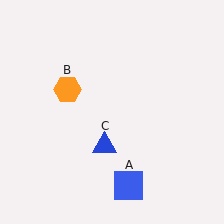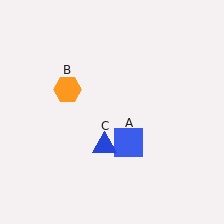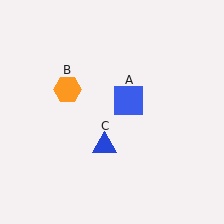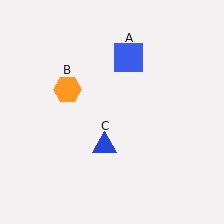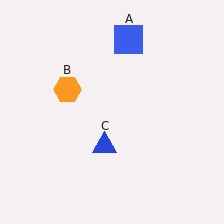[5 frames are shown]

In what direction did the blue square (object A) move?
The blue square (object A) moved up.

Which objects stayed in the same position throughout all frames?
Orange hexagon (object B) and blue triangle (object C) remained stationary.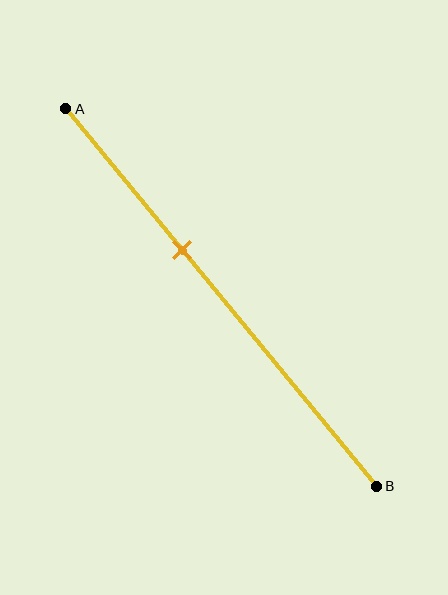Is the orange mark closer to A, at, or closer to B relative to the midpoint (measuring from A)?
The orange mark is closer to point A than the midpoint of segment AB.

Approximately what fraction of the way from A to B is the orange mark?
The orange mark is approximately 35% of the way from A to B.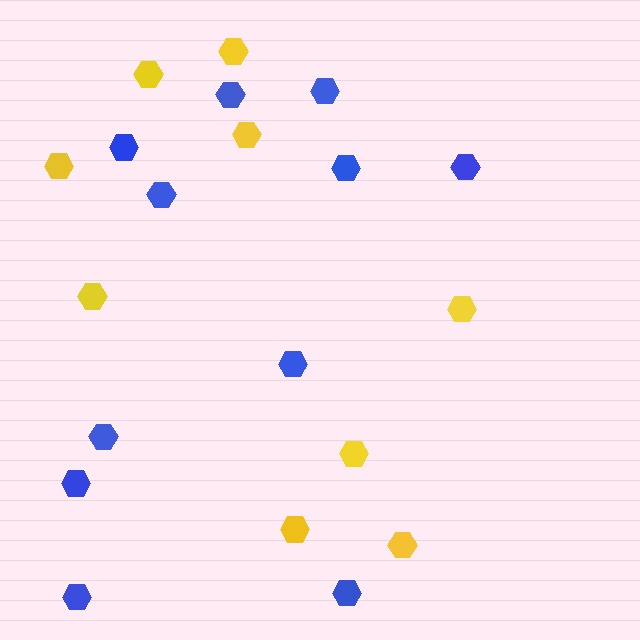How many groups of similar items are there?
There are 2 groups: one group of yellow hexagons (9) and one group of blue hexagons (11).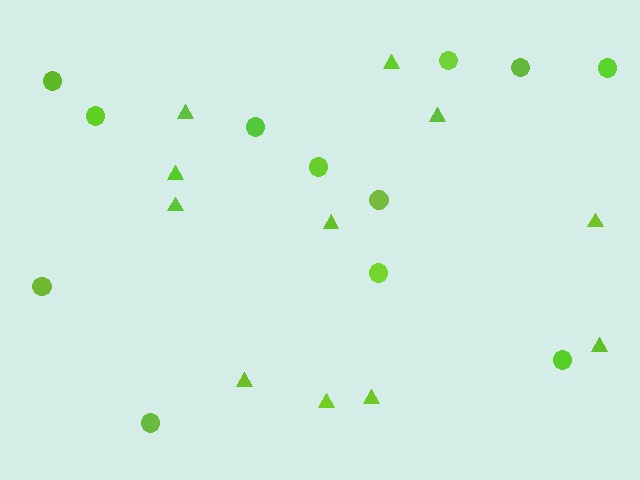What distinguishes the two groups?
There are 2 groups: one group of circles (12) and one group of triangles (11).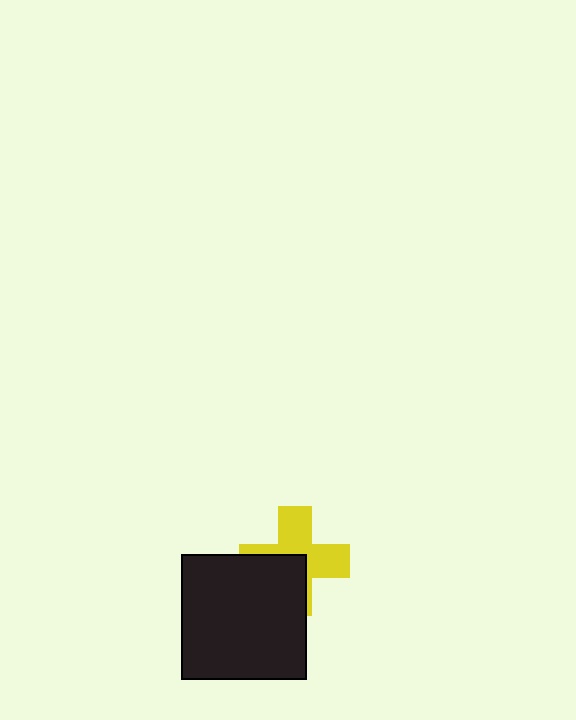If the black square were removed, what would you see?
You would see the complete yellow cross.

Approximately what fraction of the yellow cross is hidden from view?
Roughly 44% of the yellow cross is hidden behind the black square.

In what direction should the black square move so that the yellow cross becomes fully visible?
The black square should move toward the lower-left. That is the shortest direction to clear the overlap and leave the yellow cross fully visible.